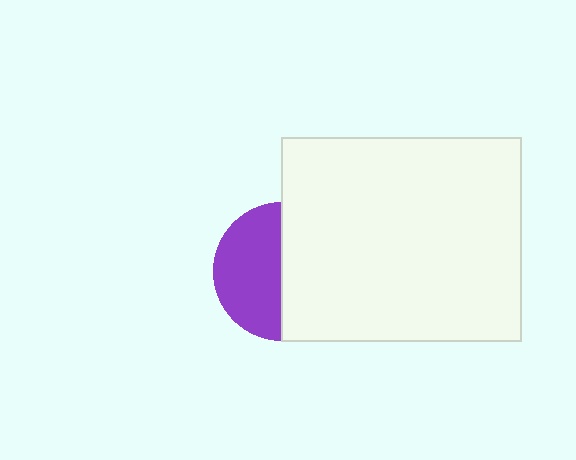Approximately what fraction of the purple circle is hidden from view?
Roughly 51% of the purple circle is hidden behind the white rectangle.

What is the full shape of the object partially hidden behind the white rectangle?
The partially hidden object is a purple circle.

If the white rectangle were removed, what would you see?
You would see the complete purple circle.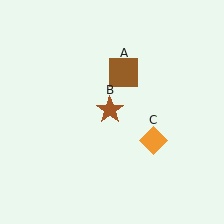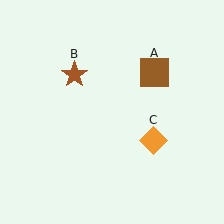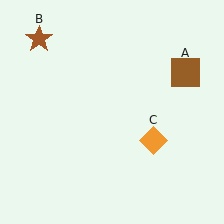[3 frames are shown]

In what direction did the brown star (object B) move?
The brown star (object B) moved up and to the left.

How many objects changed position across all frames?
2 objects changed position: brown square (object A), brown star (object B).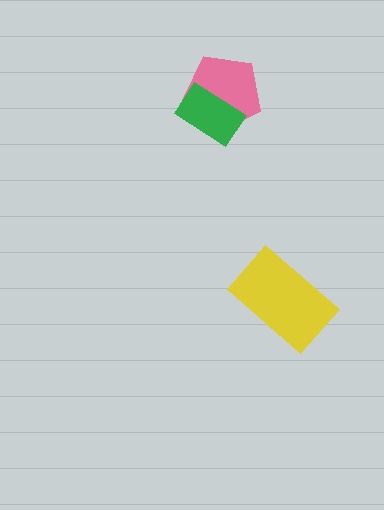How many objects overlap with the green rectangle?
1 object overlaps with the green rectangle.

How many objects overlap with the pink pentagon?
1 object overlaps with the pink pentagon.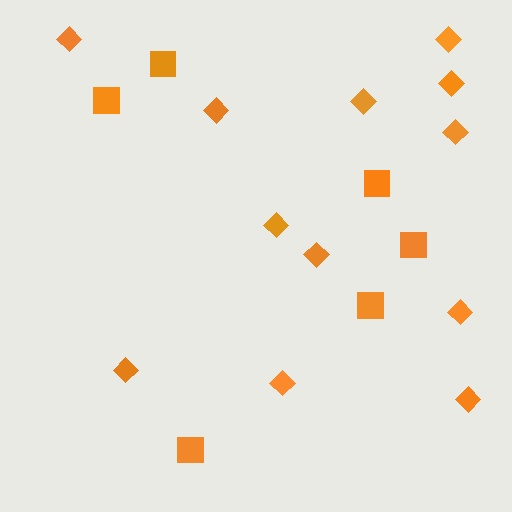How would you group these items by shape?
There are 2 groups: one group of squares (6) and one group of diamonds (12).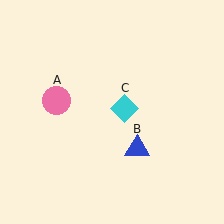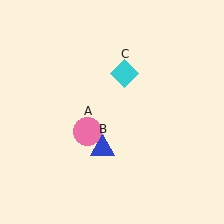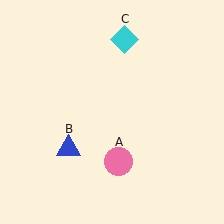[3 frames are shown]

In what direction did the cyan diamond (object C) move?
The cyan diamond (object C) moved up.